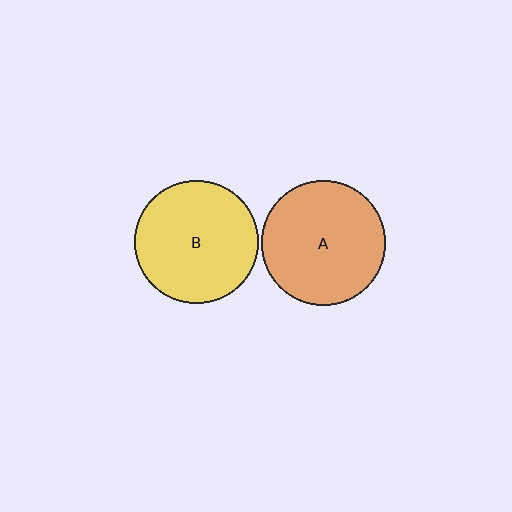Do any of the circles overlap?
No, none of the circles overlap.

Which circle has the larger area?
Circle A (orange).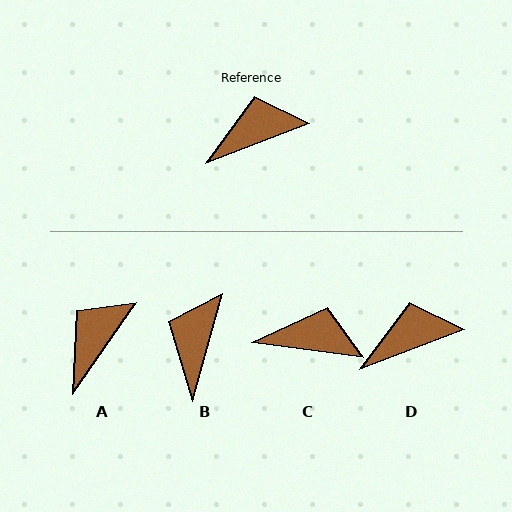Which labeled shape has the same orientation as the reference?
D.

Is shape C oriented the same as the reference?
No, it is off by about 29 degrees.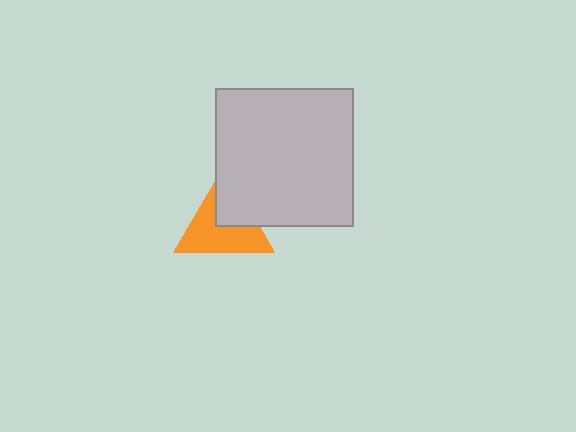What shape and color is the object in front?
The object in front is a light gray square.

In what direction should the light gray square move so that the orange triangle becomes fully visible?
The light gray square should move toward the upper-right. That is the shortest direction to clear the overlap and leave the orange triangle fully visible.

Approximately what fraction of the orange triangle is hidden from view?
Roughly 36% of the orange triangle is hidden behind the light gray square.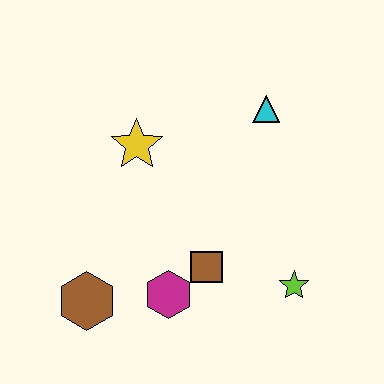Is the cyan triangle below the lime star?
No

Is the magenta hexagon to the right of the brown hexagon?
Yes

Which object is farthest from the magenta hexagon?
The cyan triangle is farthest from the magenta hexagon.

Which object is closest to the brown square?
The magenta hexagon is closest to the brown square.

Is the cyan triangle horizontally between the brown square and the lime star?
Yes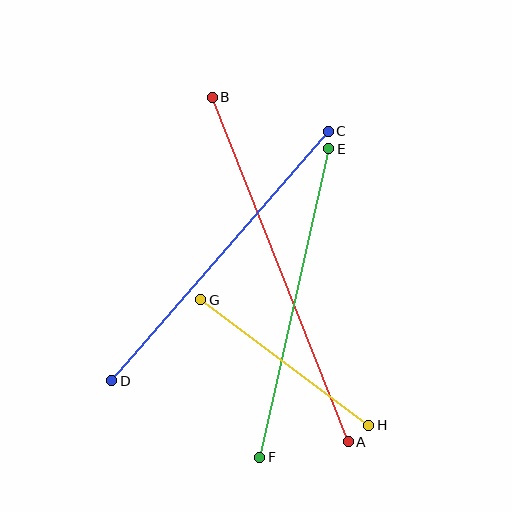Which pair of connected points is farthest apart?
Points A and B are farthest apart.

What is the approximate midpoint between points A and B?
The midpoint is at approximately (280, 270) pixels.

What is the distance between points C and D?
The distance is approximately 330 pixels.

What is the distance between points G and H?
The distance is approximately 210 pixels.